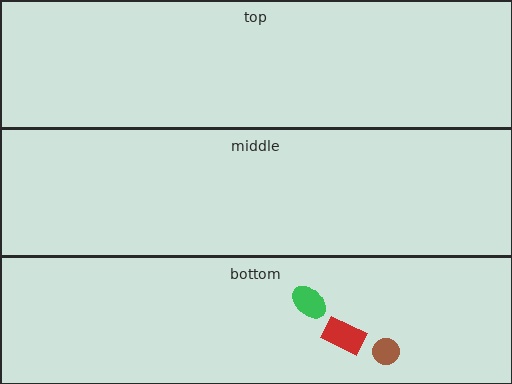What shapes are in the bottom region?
The brown circle, the red rectangle, the green ellipse.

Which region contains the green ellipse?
The bottom region.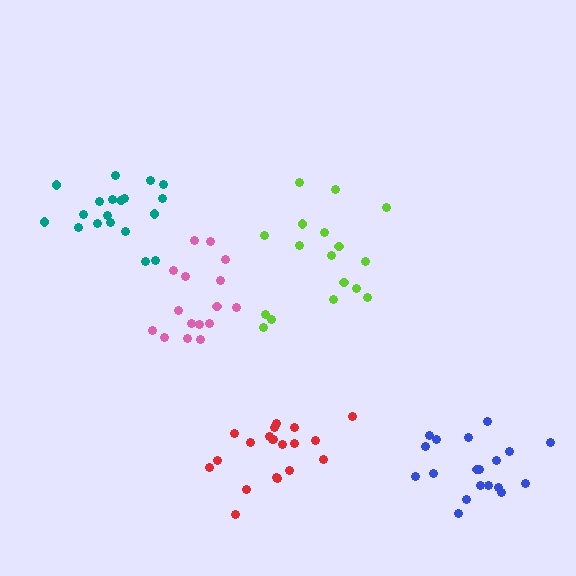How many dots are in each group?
Group 1: 17 dots, Group 2: 20 dots, Group 3: 16 dots, Group 4: 19 dots, Group 5: 19 dots (91 total).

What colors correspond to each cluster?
The clusters are colored: lime, red, pink, teal, blue.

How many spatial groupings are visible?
There are 5 spatial groupings.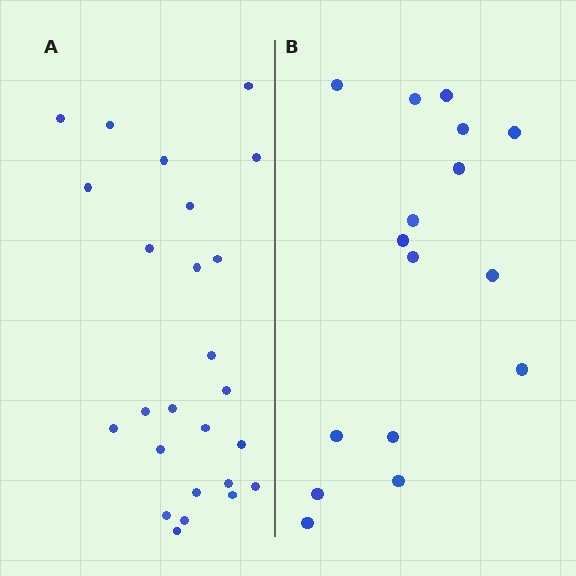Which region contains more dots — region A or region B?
Region A (the left region) has more dots.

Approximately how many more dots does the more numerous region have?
Region A has roughly 8 or so more dots than region B.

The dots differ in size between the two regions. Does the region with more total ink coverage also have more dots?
No. Region B has more total ink coverage because its dots are larger, but region A actually contains more individual dots. Total area can be misleading — the number of items is what matters here.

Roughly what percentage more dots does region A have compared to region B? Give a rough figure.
About 55% more.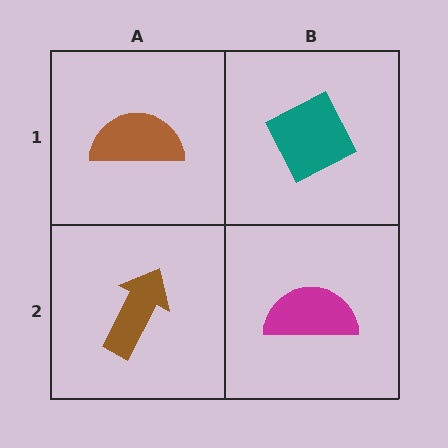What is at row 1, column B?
A teal diamond.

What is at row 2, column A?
A brown arrow.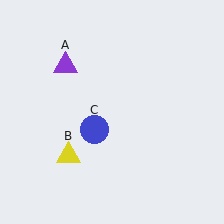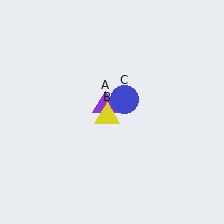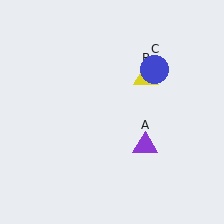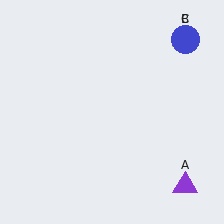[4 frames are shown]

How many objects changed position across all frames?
3 objects changed position: purple triangle (object A), yellow triangle (object B), blue circle (object C).